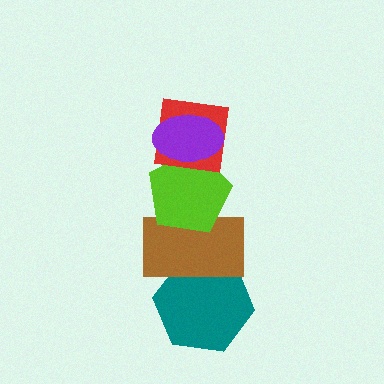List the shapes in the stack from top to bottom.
From top to bottom: the purple ellipse, the red square, the lime pentagon, the brown rectangle, the teal hexagon.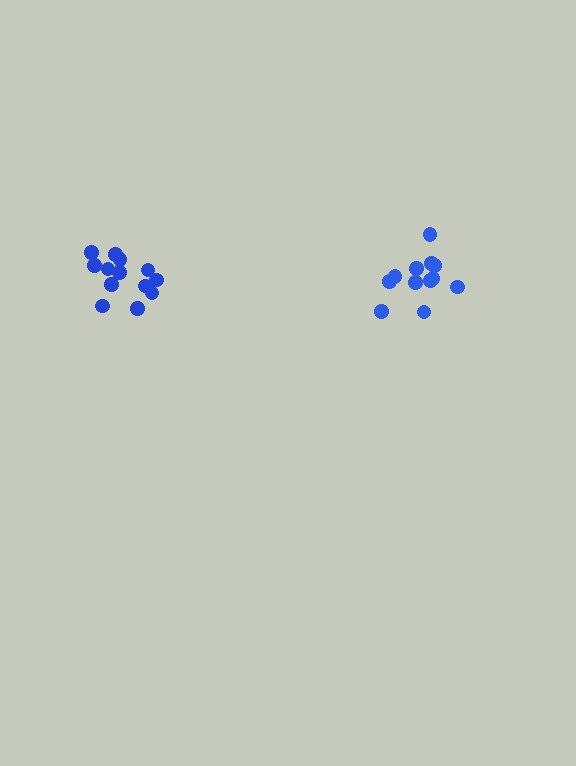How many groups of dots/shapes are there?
There are 2 groups.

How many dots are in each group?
Group 1: 12 dots, Group 2: 13 dots (25 total).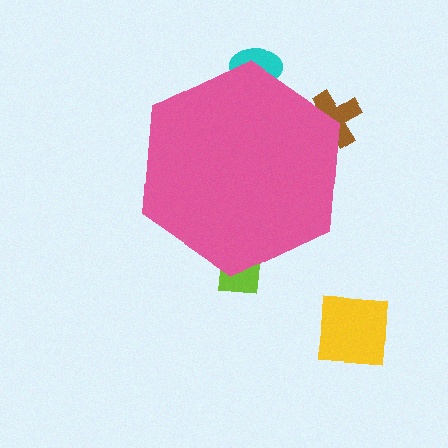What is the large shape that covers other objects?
A pink hexagon.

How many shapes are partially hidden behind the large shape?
3 shapes are partially hidden.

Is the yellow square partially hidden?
No, the yellow square is fully visible.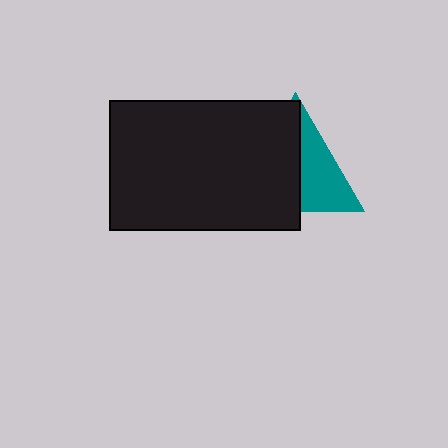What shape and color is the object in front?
The object in front is a black rectangle.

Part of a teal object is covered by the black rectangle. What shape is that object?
It is a triangle.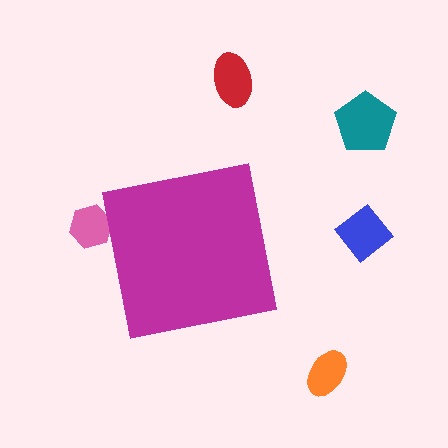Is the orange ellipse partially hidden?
No, the orange ellipse is fully visible.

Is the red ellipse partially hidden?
No, the red ellipse is fully visible.